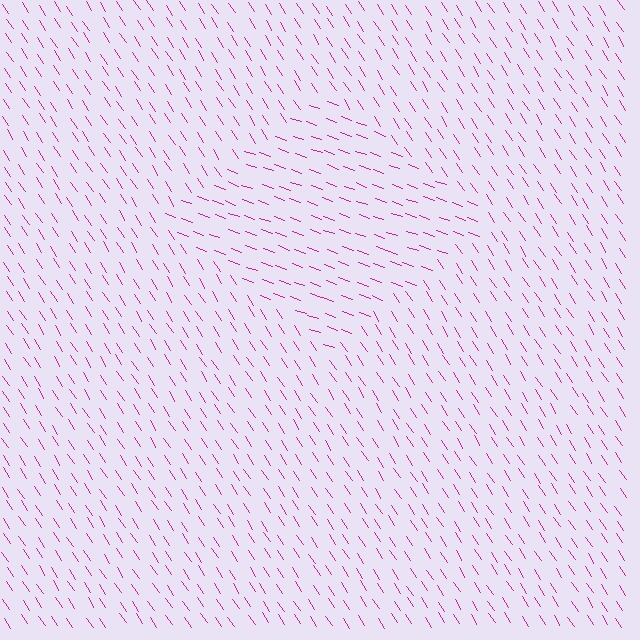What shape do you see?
I see a diamond.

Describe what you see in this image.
The image is filled with small magenta line segments. A diamond region in the image has lines oriented differently from the surrounding lines, creating a visible texture boundary.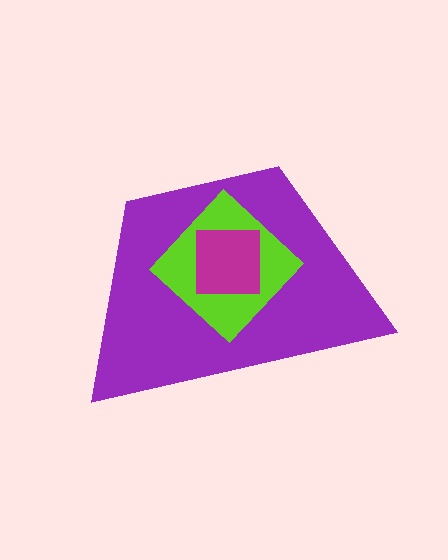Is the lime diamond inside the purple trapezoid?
Yes.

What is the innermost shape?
The magenta square.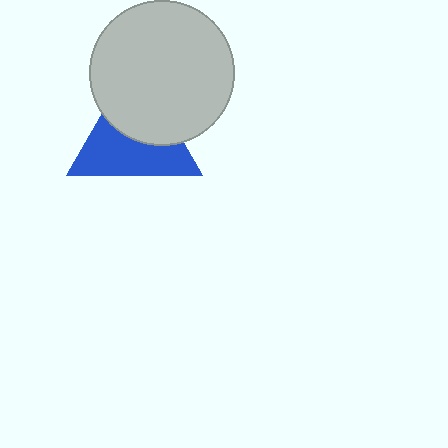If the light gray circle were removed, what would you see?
You would see the complete blue triangle.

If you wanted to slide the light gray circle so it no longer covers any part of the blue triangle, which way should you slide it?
Slide it up — that is the most direct way to separate the two shapes.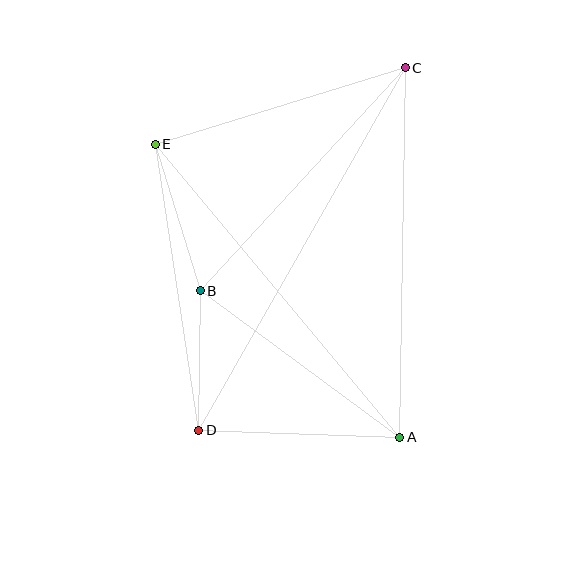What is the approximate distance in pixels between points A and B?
The distance between A and B is approximately 248 pixels.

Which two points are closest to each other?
Points B and D are closest to each other.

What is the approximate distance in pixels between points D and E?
The distance between D and E is approximately 290 pixels.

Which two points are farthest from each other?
Points C and D are farthest from each other.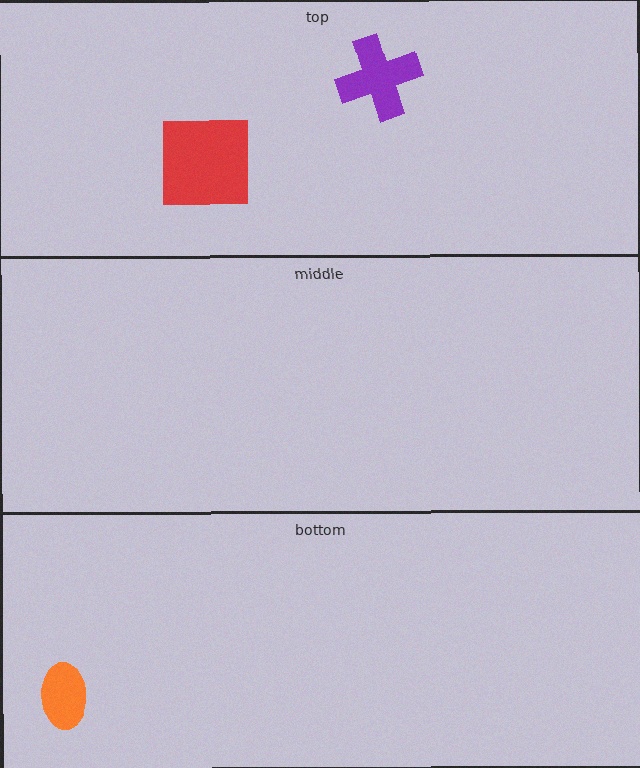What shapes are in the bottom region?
The orange ellipse.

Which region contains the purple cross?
The top region.